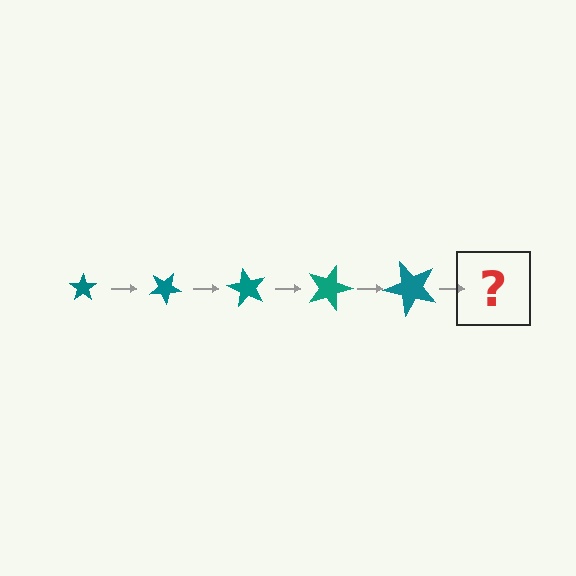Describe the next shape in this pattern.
It should be a star, larger than the previous one and rotated 150 degrees from the start.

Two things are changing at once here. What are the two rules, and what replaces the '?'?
The two rules are that the star grows larger each step and it rotates 30 degrees each step. The '?' should be a star, larger than the previous one and rotated 150 degrees from the start.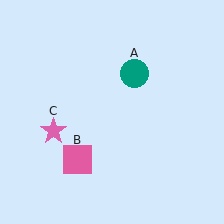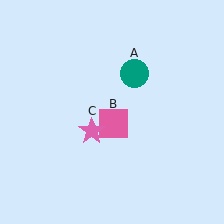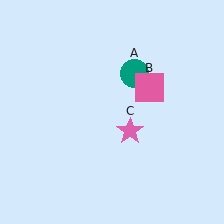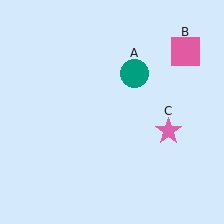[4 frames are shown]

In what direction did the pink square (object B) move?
The pink square (object B) moved up and to the right.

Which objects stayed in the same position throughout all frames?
Teal circle (object A) remained stationary.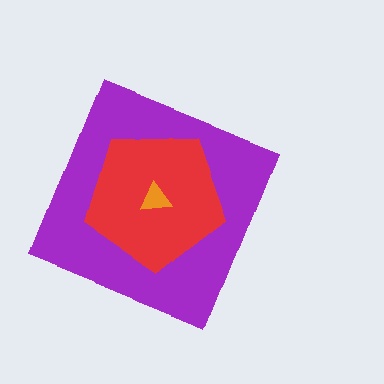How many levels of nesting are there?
3.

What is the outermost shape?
The purple diamond.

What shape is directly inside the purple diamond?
The red pentagon.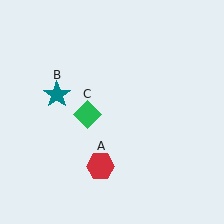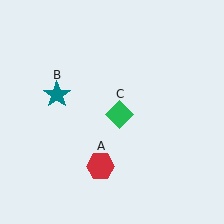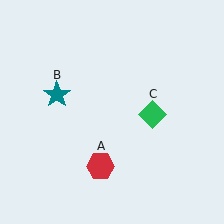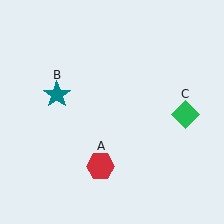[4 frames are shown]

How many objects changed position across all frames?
1 object changed position: green diamond (object C).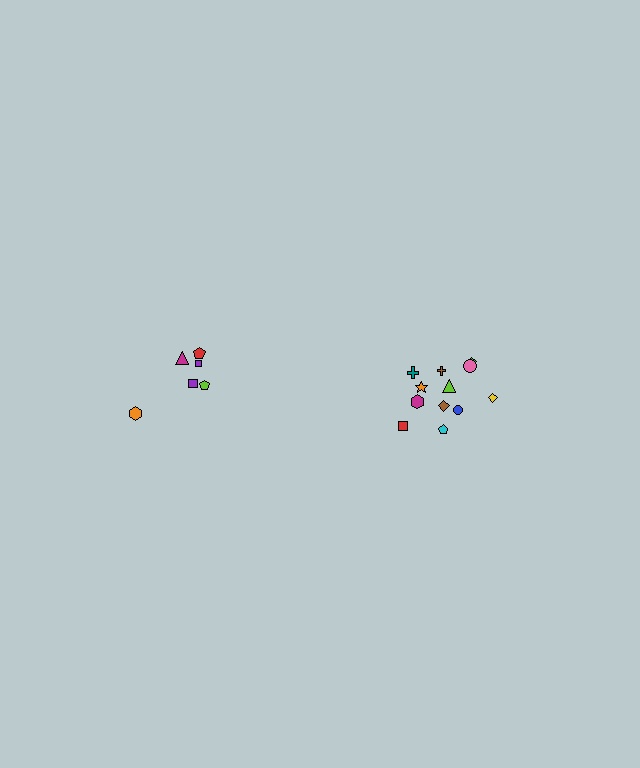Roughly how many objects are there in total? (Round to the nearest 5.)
Roughly 20 objects in total.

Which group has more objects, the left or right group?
The right group.